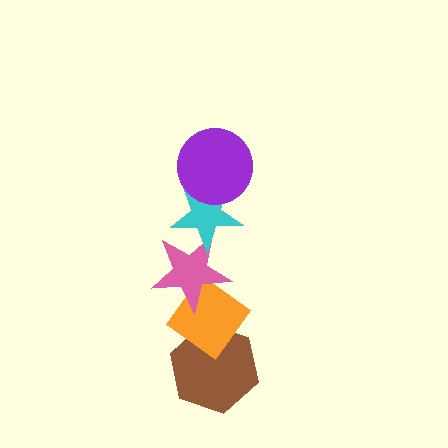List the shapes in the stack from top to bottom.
From top to bottom: the purple circle, the cyan star, the pink star, the orange diamond, the brown hexagon.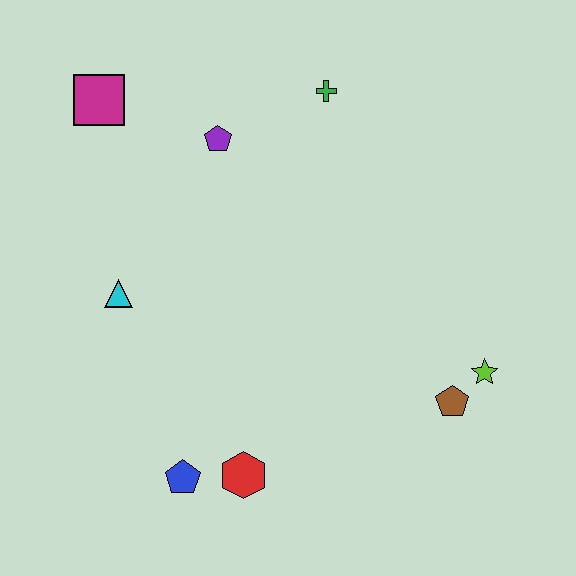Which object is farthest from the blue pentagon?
The green cross is farthest from the blue pentagon.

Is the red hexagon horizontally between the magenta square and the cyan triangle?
No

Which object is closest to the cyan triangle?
The purple pentagon is closest to the cyan triangle.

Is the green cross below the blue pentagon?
No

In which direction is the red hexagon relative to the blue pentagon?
The red hexagon is to the right of the blue pentagon.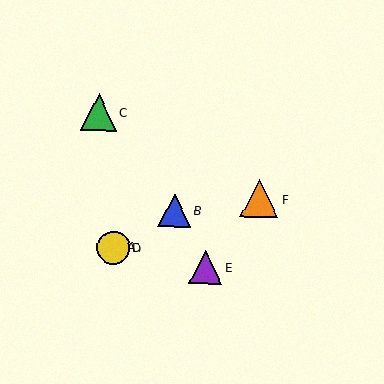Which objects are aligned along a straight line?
Objects A, B, D are aligned along a straight line.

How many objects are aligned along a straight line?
3 objects (A, B, D) are aligned along a straight line.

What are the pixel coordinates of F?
Object F is at (260, 199).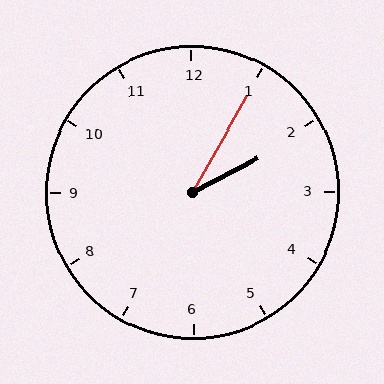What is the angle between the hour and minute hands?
Approximately 32 degrees.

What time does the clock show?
2:05.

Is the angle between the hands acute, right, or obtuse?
It is acute.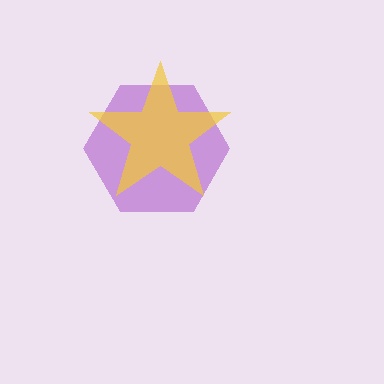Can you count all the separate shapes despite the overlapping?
Yes, there are 2 separate shapes.